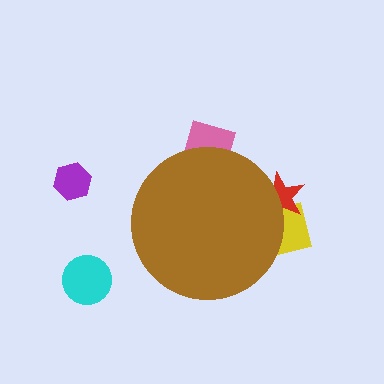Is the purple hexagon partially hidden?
No, the purple hexagon is fully visible.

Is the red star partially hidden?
Yes, the red star is partially hidden behind the brown circle.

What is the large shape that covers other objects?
A brown circle.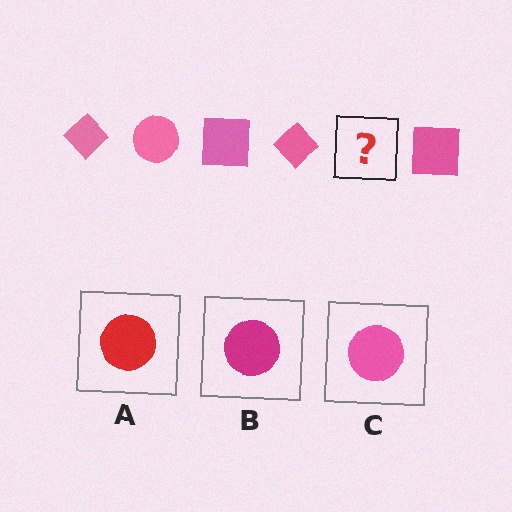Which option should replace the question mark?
Option C.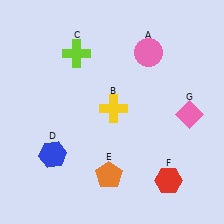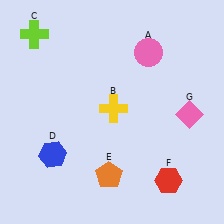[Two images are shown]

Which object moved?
The lime cross (C) moved left.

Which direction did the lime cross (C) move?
The lime cross (C) moved left.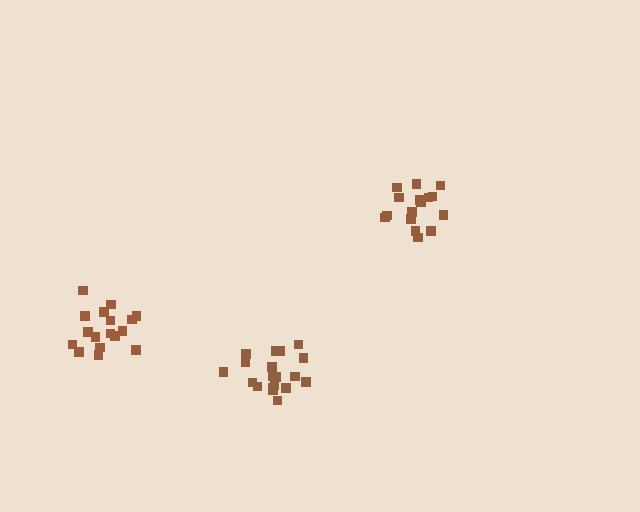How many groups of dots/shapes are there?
There are 3 groups.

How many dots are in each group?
Group 1: 17 dots, Group 2: 16 dots, Group 3: 19 dots (52 total).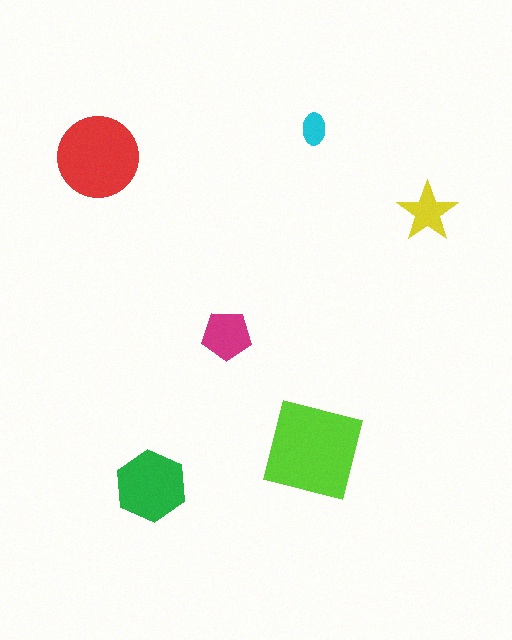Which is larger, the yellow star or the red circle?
The red circle.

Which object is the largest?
The lime square.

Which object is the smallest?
The cyan ellipse.